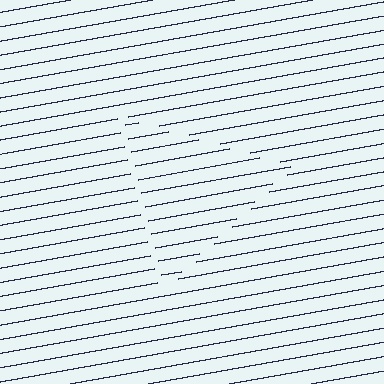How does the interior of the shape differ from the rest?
The interior of the shape contains the same grating, shifted by half a period — the contour is defined by the phase discontinuity where line-ends from the inner and outer gratings abut.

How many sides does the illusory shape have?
3 sides — the line-ends trace a triangle.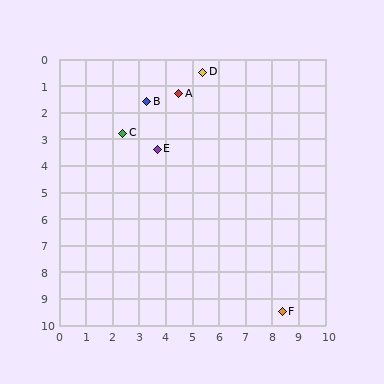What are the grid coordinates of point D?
Point D is at approximately (5.4, 0.5).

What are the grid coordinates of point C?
Point C is at approximately (2.4, 2.8).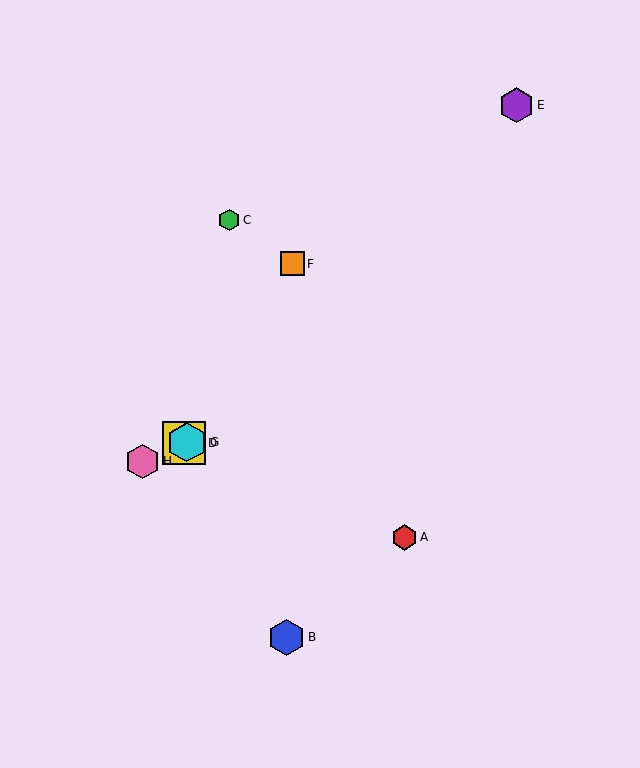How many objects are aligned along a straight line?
3 objects (D, G, H) are aligned along a straight line.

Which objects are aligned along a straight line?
Objects D, G, H are aligned along a straight line.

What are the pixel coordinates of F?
Object F is at (292, 264).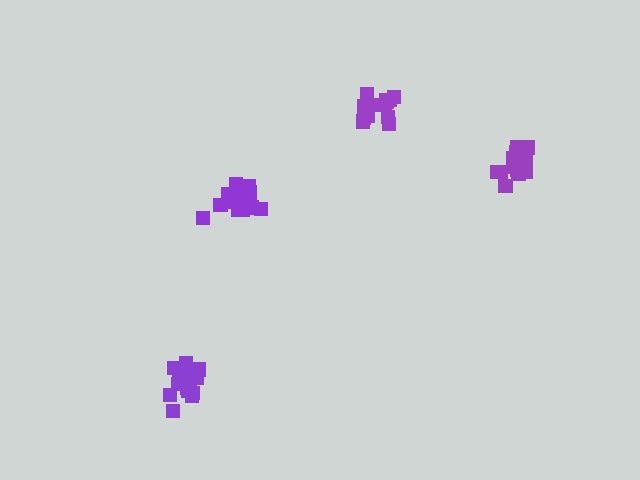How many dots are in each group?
Group 1: 19 dots, Group 2: 18 dots, Group 3: 14 dots, Group 4: 16 dots (67 total).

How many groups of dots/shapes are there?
There are 4 groups.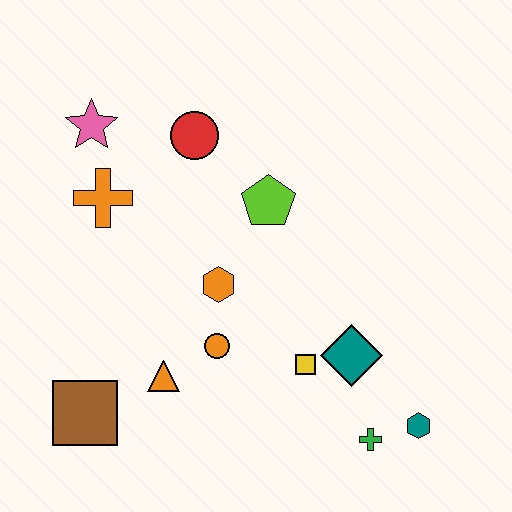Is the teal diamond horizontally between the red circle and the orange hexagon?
No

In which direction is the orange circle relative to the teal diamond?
The orange circle is to the left of the teal diamond.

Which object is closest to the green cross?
The teal hexagon is closest to the green cross.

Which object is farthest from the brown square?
The teal hexagon is farthest from the brown square.